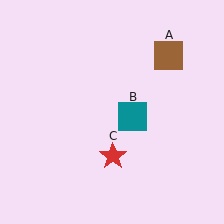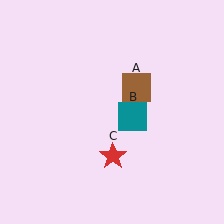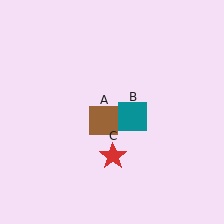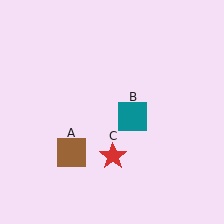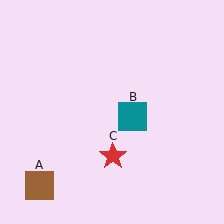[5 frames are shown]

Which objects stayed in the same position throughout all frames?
Teal square (object B) and red star (object C) remained stationary.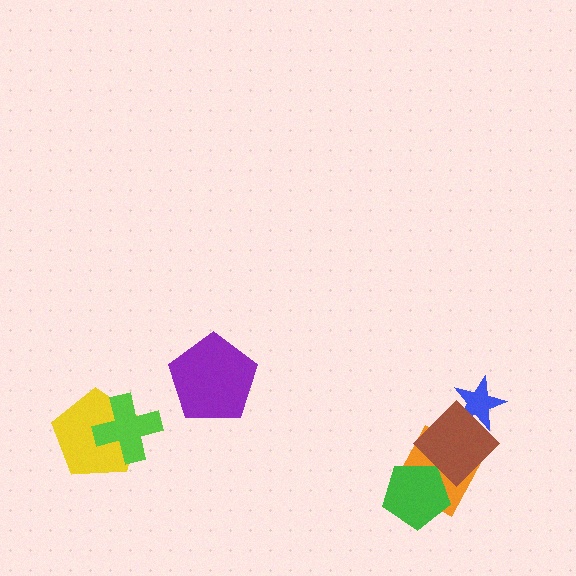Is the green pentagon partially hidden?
Yes, it is partially covered by another shape.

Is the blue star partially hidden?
Yes, it is partially covered by another shape.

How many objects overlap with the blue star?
1 object overlaps with the blue star.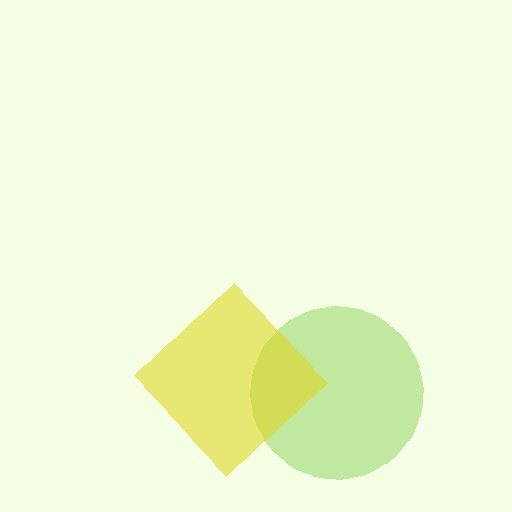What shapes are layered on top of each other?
The layered shapes are: a lime circle, a yellow diamond.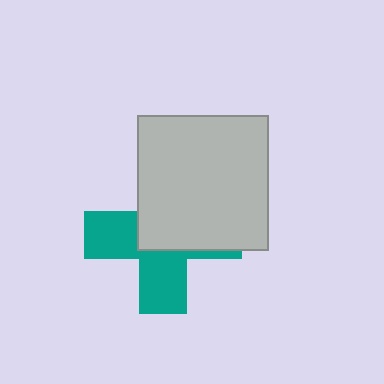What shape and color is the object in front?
The object in front is a light gray rectangle.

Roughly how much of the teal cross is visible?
About half of it is visible (roughly 47%).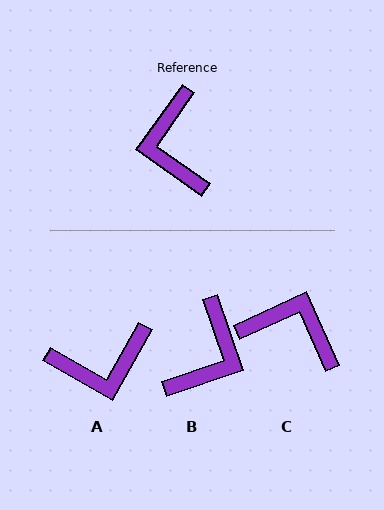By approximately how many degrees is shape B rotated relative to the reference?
Approximately 144 degrees counter-clockwise.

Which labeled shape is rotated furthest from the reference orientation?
B, about 144 degrees away.